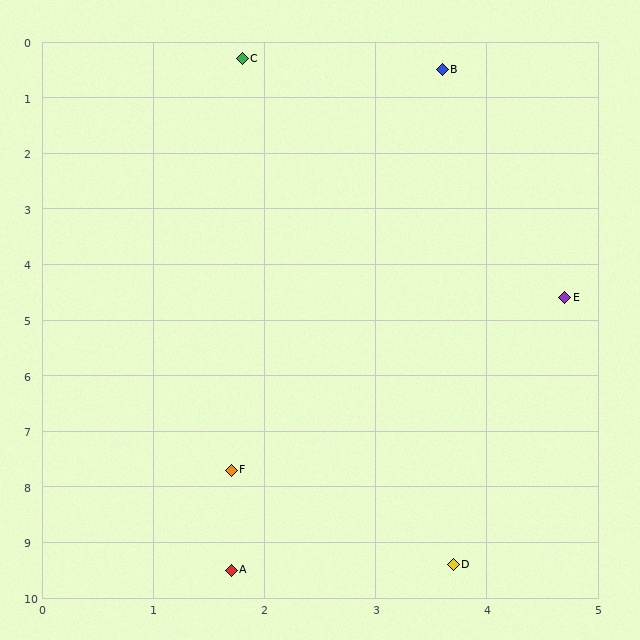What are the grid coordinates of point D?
Point D is at approximately (3.7, 9.4).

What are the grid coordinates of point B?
Point B is at approximately (3.6, 0.5).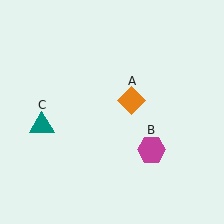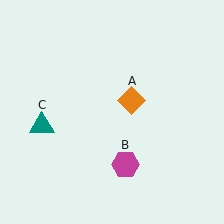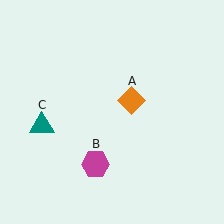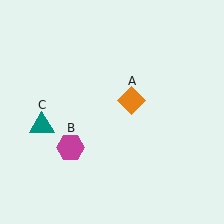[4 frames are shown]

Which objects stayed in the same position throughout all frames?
Orange diamond (object A) and teal triangle (object C) remained stationary.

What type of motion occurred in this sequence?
The magenta hexagon (object B) rotated clockwise around the center of the scene.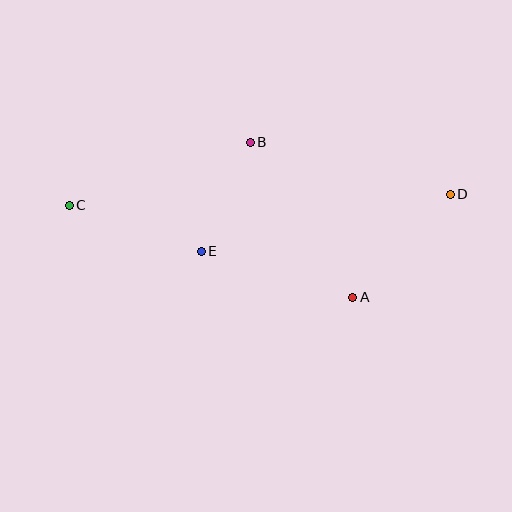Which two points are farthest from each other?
Points C and D are farthest from each other.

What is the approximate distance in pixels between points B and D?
The distance between B and D is approximately 207 pixels.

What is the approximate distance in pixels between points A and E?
The distance between A and E is approximately 159 pixels.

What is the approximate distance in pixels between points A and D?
The distance between A and D is approximately 142 pixels.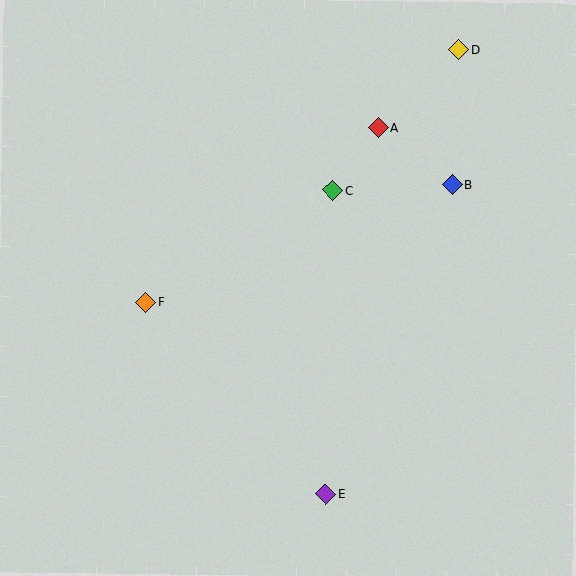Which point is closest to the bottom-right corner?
Point E is closest to the bottom-right corner.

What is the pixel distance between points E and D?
The distance between E and D is 463 pixels.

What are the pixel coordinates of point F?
Point F is at (146, 302).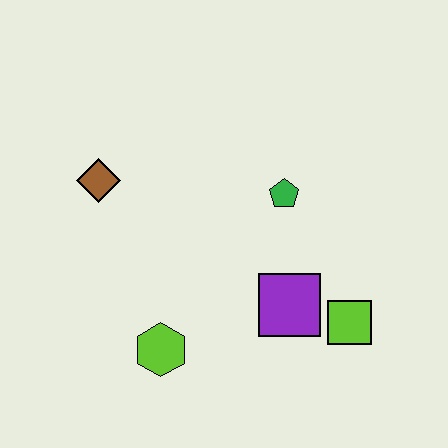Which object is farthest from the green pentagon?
The lime hexagon is farthest from the green pentagon.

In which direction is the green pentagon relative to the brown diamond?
The green pentagon is to the right of the brown diamond.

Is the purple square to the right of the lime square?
No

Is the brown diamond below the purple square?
No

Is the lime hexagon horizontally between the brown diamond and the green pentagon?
Yes